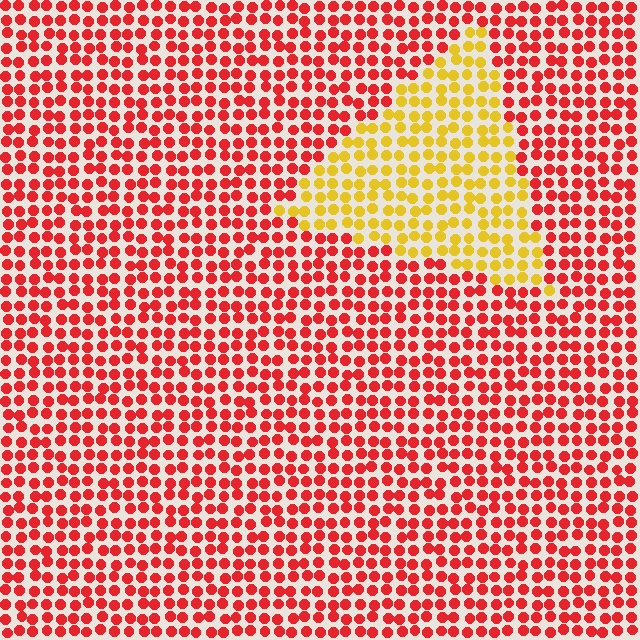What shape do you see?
I see a triangle.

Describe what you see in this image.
The image is filled with small red elements in a uniform arrangement. A triangle-shaped region is visible where the elements are tinted to a slightly different hue, forming a subtle color boundary.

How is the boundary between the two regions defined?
The boundary is defined purely by a slight shift in hue (about 53 degrees). Spacing, size, and orientation are identical on both sides.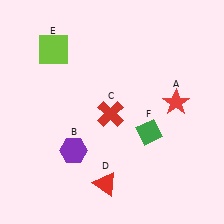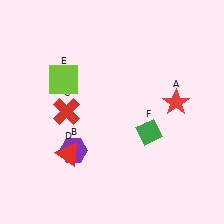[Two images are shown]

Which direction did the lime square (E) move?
The lime square (E) moved down.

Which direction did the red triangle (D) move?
The red triangle (D) moved left.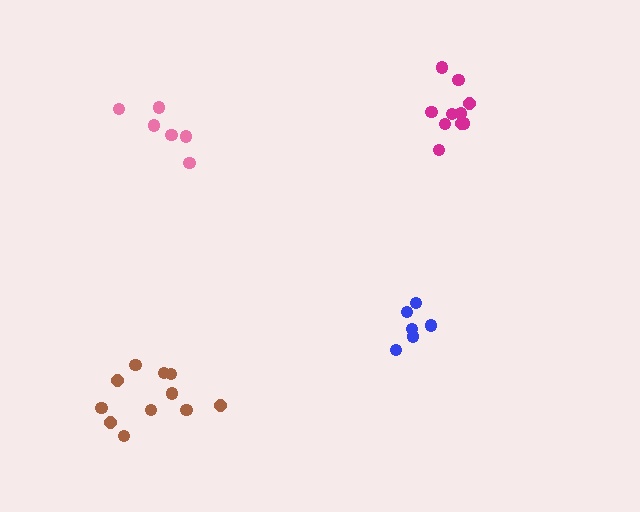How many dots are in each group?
Group 1: 6 dots, Group 2: 6 dots, Group 3: 10 dots, Group 4: 11 dots (33 total).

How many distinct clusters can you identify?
There are 4 distinct clusters.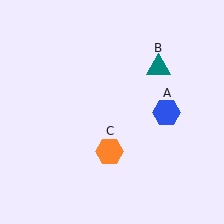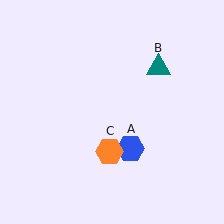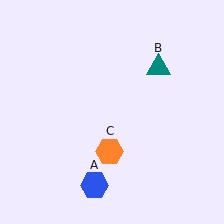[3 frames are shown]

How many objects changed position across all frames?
1 object changed position: blue hexagon (object A).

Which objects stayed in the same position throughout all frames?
Teal triangle (object B) and orange hexagon (object C) remained stationary.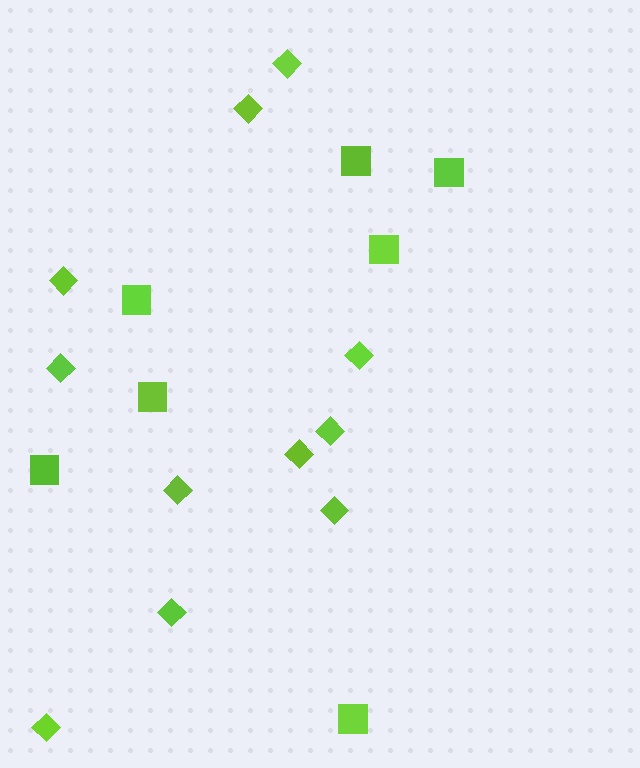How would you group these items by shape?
There are 2 groups: one group of squares (7) and one group of diamonds (11).